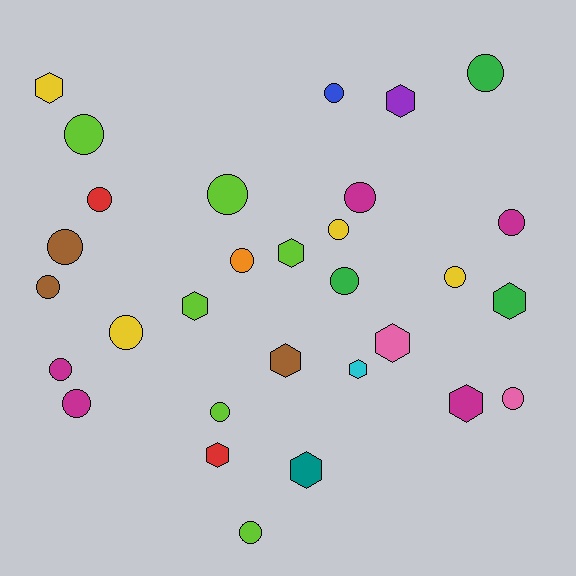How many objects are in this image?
There are 30 objects.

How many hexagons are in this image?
There are 11 hexagons.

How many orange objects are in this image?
There is 1 orange object.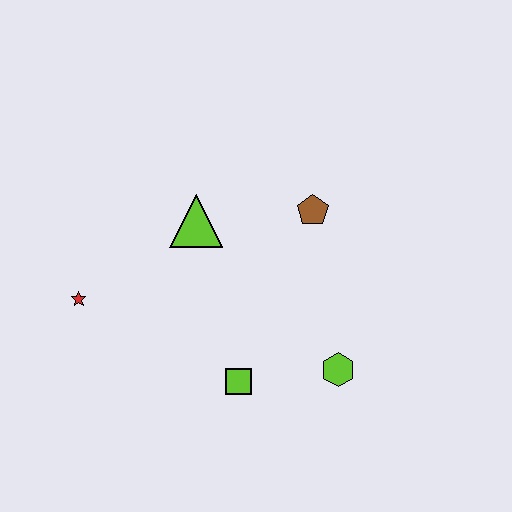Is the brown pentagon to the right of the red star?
Yes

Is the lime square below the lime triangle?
Yes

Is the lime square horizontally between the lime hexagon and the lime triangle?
Yes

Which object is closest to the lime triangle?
The brown pentagon is closest to the lime triangle.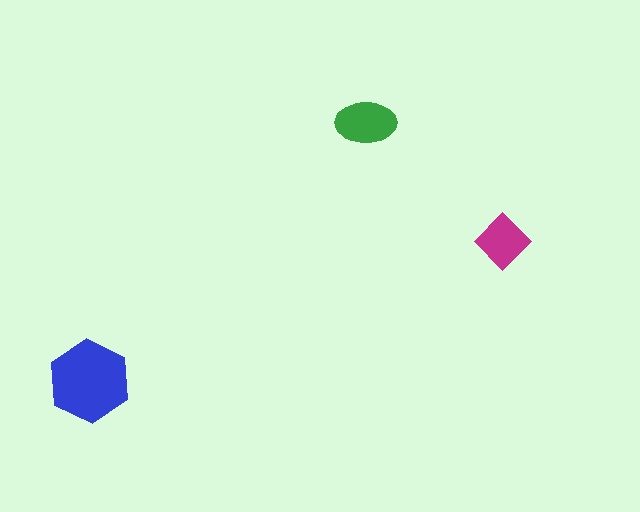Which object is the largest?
The blue hexagon.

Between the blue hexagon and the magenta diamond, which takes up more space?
The blue hexagon.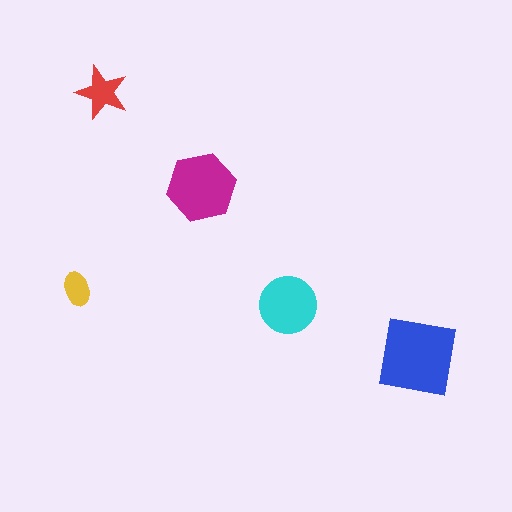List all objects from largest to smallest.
The blue square, the magenta hexagon, the cyan circle, the red star, the yellow ellipse.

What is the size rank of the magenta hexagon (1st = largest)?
2nd.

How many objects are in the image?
There are 5 objects in the image.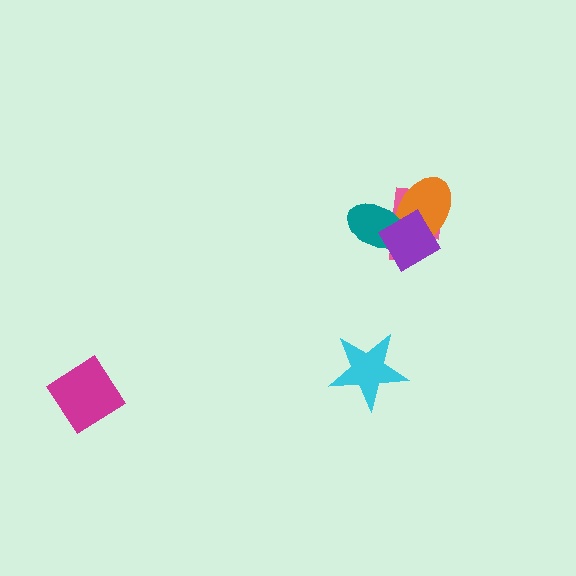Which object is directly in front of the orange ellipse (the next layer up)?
The teal ellipse is directly in front of the orange ellipse.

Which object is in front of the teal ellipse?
The purple diamond is in front of the teal ellipse.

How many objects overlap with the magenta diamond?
0 objects overlap with the magenta diamond.